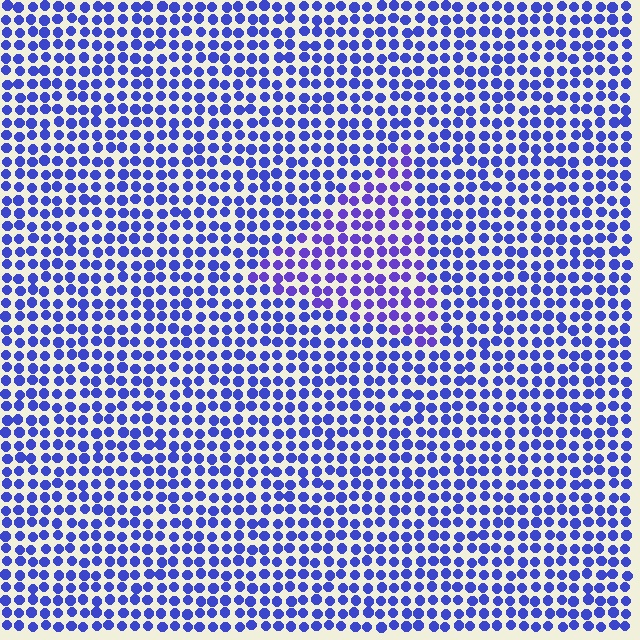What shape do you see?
I see a triangle.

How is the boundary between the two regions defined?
The boundary is defined purely by a slight shift in hue (about 22 degrees). Spacing, size, and orientation are identical on both sides.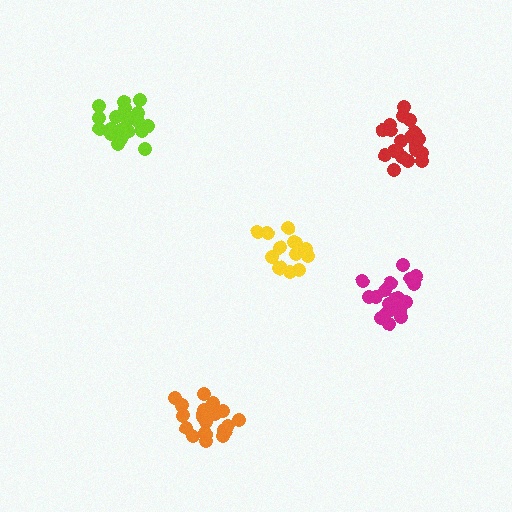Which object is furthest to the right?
The red cluster is rightmost.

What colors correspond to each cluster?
The clusters are colored: magenta, lime, red, orange, yellow.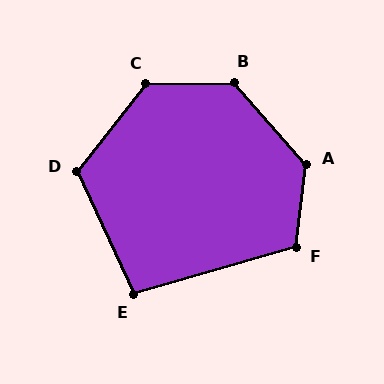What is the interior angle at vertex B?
Approximately 130 degrees (obtuse).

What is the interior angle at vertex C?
Approximately 129 degrees (obtuse).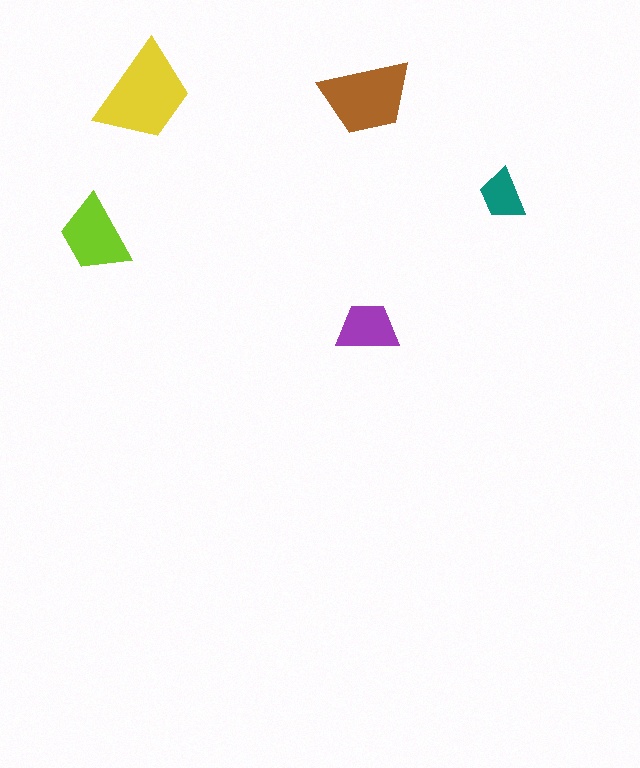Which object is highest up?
The yellow trapezoid is topmost.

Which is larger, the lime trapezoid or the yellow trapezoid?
The yellow one.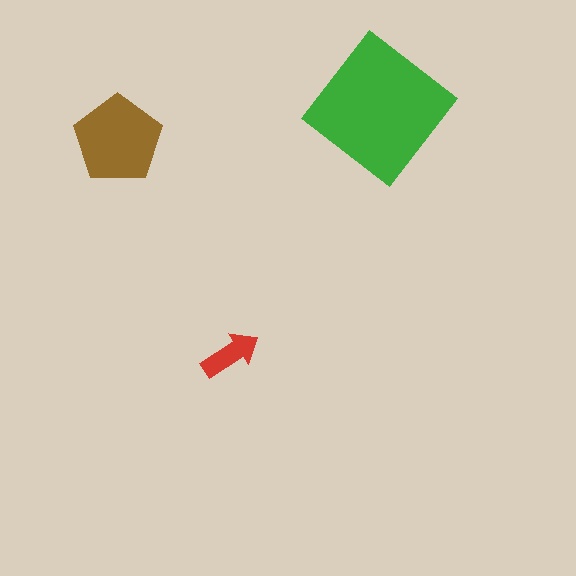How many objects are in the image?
There are 3 objects in the image.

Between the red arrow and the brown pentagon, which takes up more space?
The brown pentagon.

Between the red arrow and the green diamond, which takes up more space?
The green diamond.